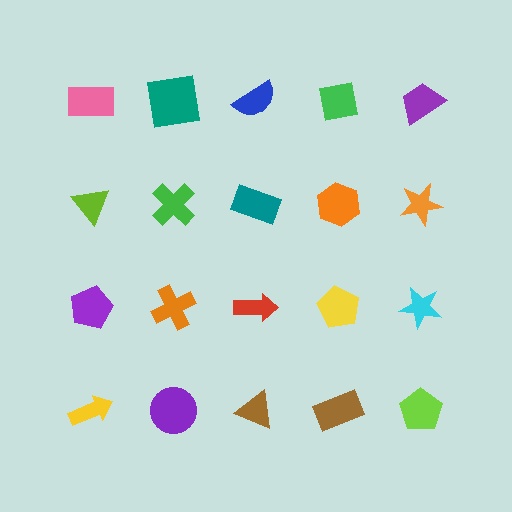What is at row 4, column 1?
A yellow arrow.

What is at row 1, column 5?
A purple trapezoid.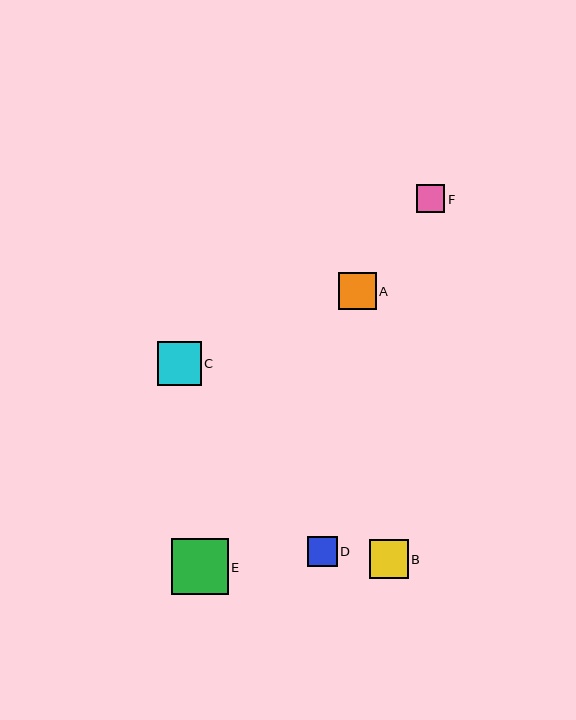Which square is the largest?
Square E is the largest with a size of approximately 56 pixels.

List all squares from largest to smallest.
From largest to smallest: E, C, B, A, D, F.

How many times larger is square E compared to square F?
Square E is approximately 2.0 times the size of square F.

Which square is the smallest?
Square F is the smallest with a size of approximately 28 pixels.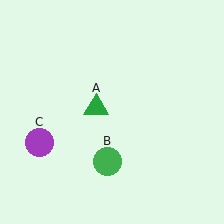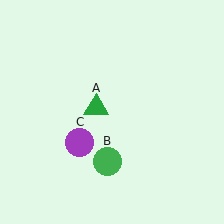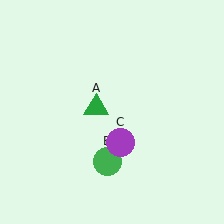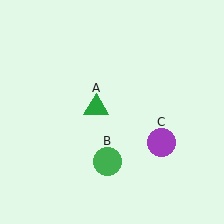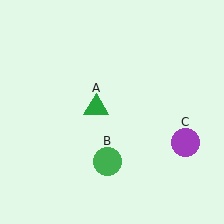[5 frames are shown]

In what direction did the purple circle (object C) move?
The purple circle (object C) moved right.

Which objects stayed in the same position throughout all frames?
Green triangle (object A) and green circle (object B) remained stationary.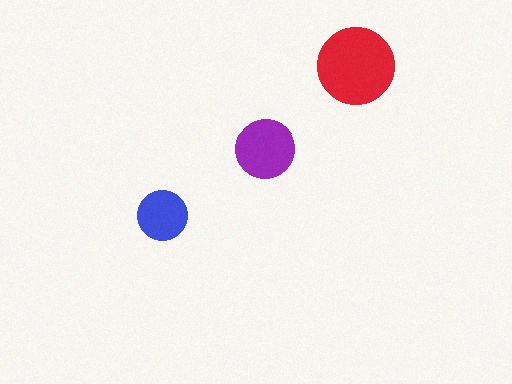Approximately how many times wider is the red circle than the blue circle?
About 1.5 times wider.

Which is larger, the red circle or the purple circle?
The red one.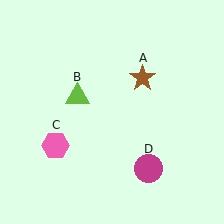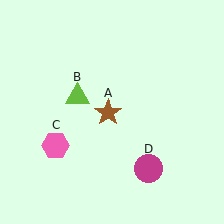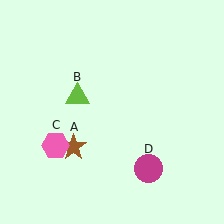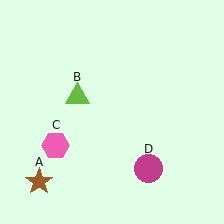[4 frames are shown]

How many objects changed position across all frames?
1 object changed position: brown star (object A).